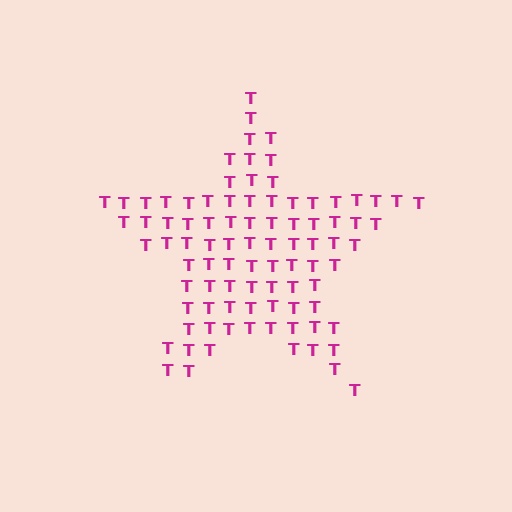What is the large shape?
The large shape is a star.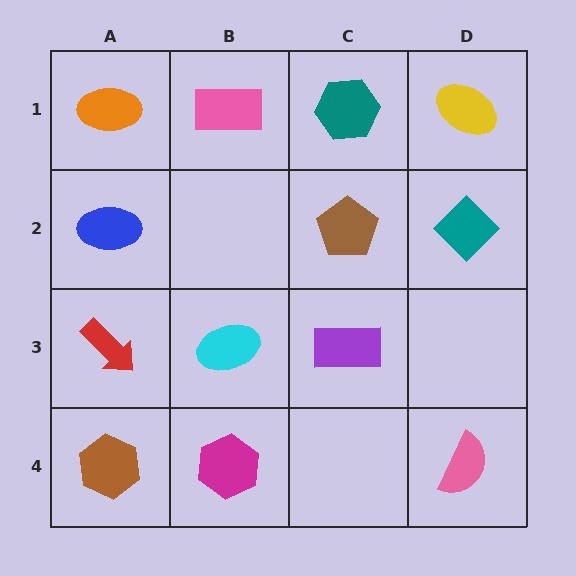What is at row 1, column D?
A yellow ellipse.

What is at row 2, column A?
A blue ellipse.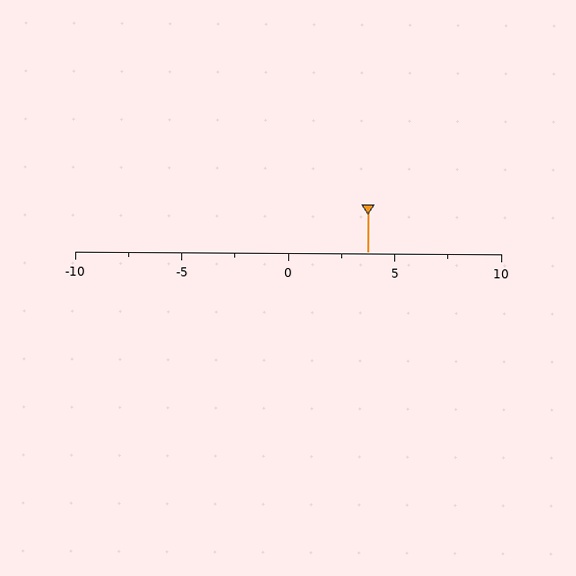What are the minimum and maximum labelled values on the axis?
The axis runs from -10 to 10.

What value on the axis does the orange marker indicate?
The marker indicates approximately 3.8.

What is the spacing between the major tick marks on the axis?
The major ticks are spaced 5 apart.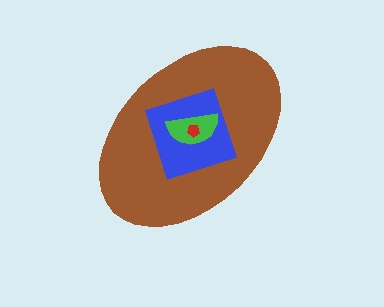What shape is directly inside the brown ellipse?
The blue diamond.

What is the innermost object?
The red pentagon.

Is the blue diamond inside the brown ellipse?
Yes.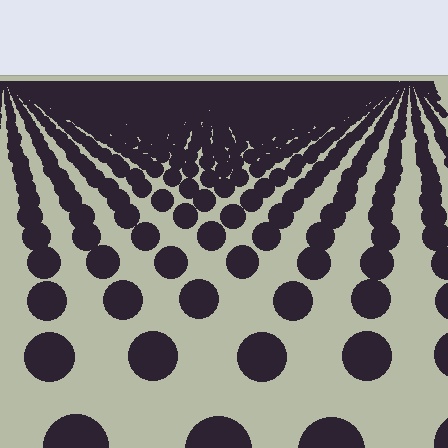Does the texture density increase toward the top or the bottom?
Density increases toward the top.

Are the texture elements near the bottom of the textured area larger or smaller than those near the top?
Larger. Near the bottom, elements are closer to the viewer and appear at a bigger on-screen size.